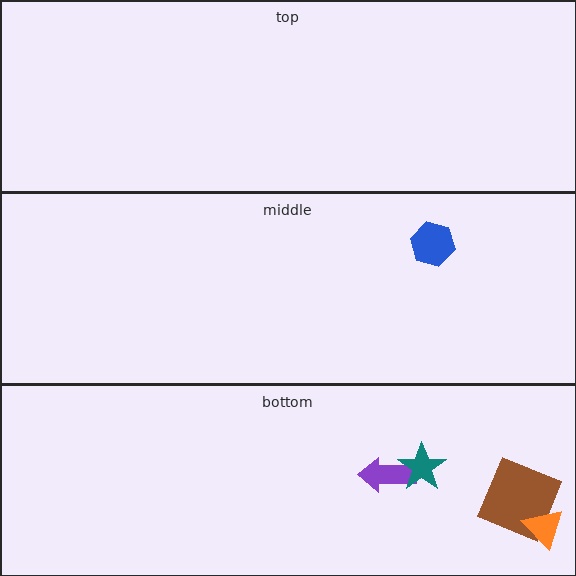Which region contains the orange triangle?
The bottom region.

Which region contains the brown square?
The bottom region.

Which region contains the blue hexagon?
The middle region.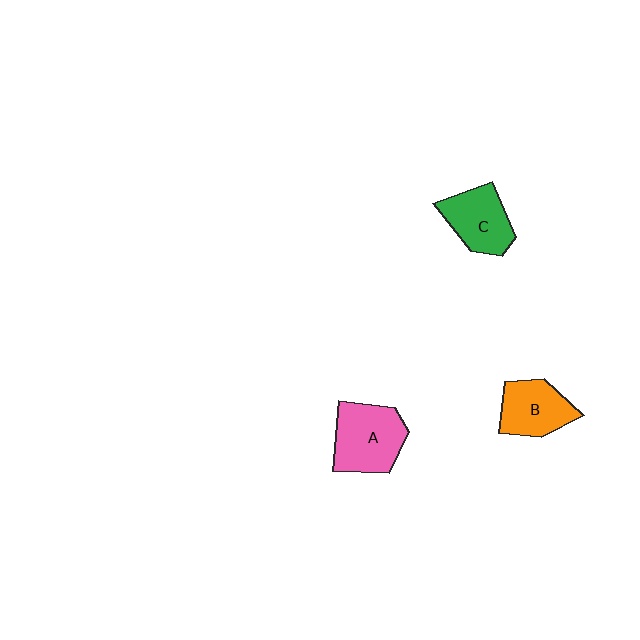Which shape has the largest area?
Shape A (pink).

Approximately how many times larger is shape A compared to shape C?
Approximately 1.2 times.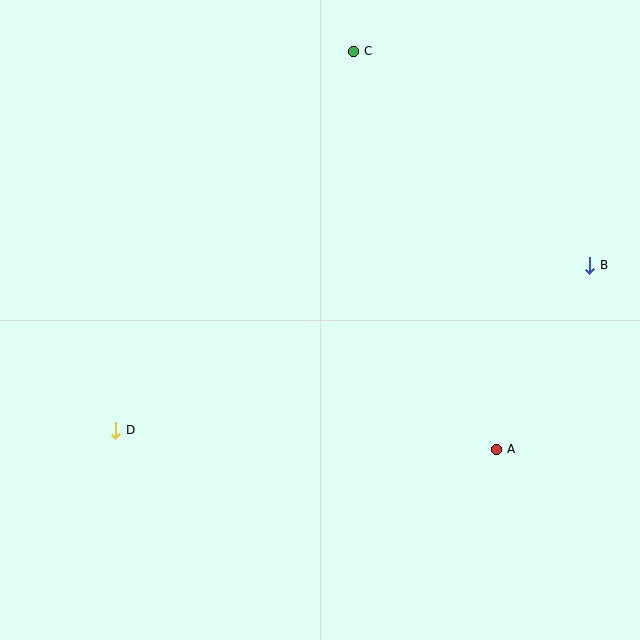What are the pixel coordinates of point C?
Point C is at (354, 51).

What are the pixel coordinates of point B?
Point B is at (590, 265).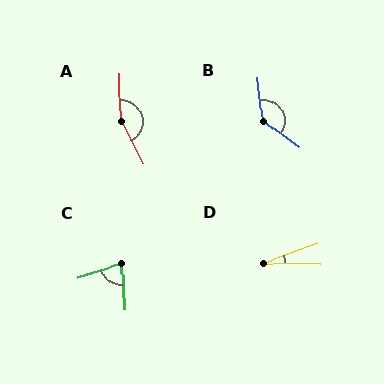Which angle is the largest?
A, at approximately 154 degrees.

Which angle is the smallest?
D, at approximately 21 degrees.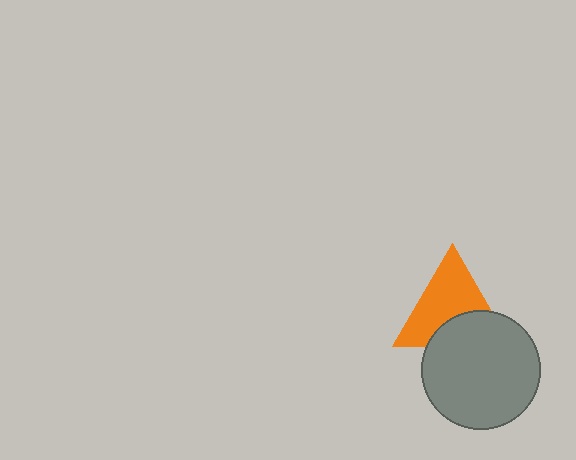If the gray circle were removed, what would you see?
You would see the complete orange triangle.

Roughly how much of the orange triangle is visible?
About half of it is visible (roughly 64%).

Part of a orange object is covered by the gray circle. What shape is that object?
It is a triangle.